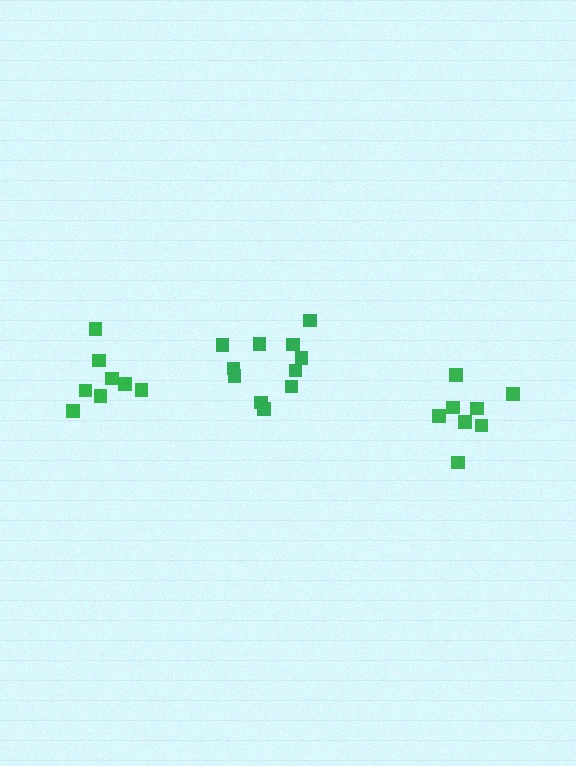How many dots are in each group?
Group 1: 8 dots, Group 2: 11 dots, Group 3: 8 dots (27 total).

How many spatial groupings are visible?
There are 3 spatial groupings.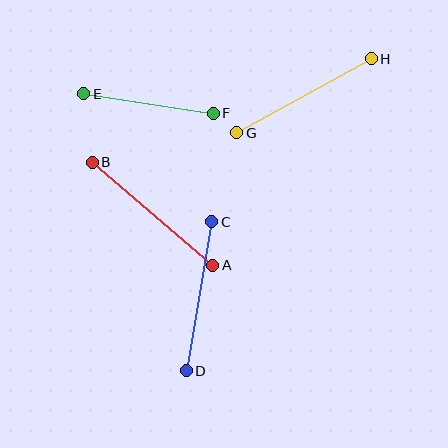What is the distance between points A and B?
The distance is approximately 159 pixels.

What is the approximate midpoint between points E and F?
The midpoint is at approximately (148, 103) pixels.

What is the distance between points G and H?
The distance is approximately 153 pixels.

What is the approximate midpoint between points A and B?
The midpoint is at approximately (152, 214) pixels.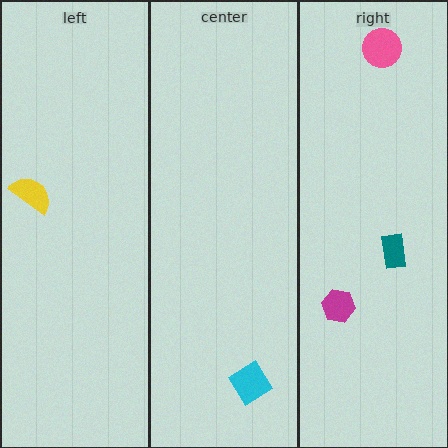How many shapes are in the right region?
3.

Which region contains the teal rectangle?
The right region.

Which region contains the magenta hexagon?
The right region.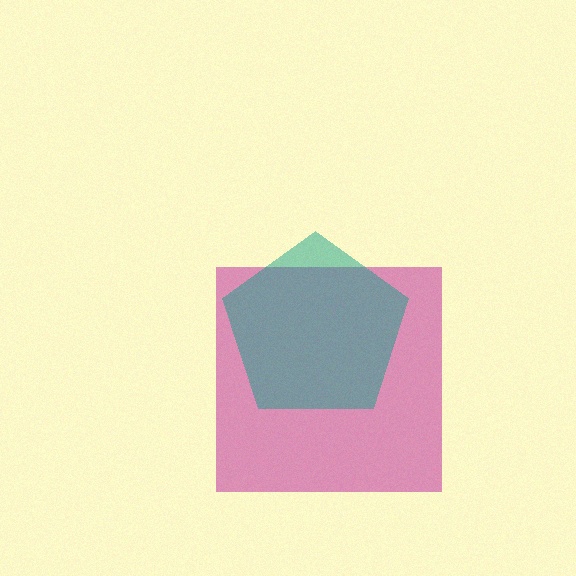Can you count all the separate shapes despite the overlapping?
Yes, there are 2 separate shapes.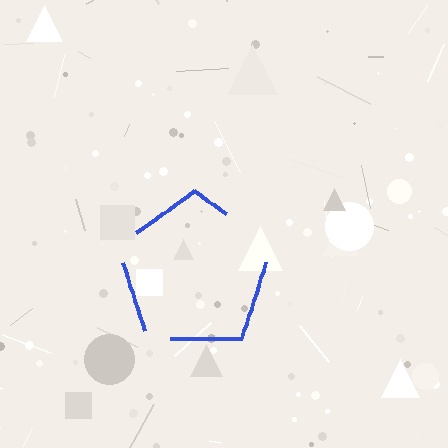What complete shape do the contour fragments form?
The contour fragments form a pentagon.